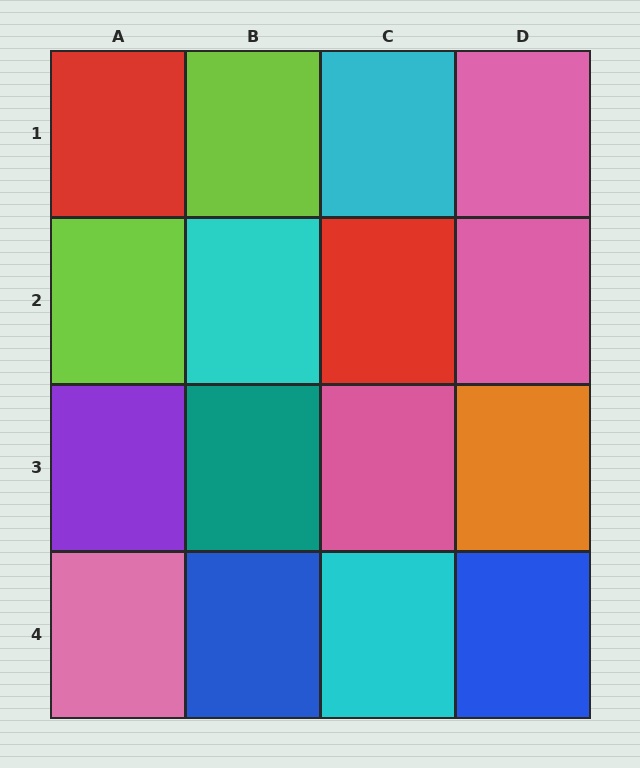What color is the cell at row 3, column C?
Pink.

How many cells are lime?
2 cells are lime.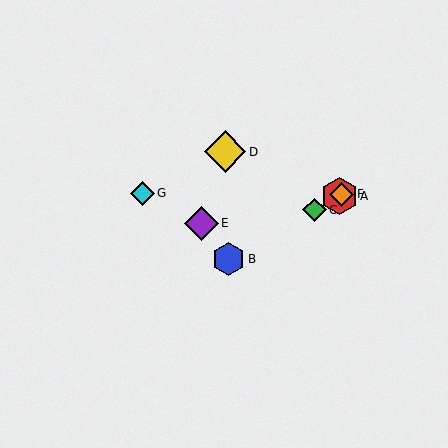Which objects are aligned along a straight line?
Objects A, B, C, F are aligned along a straight line.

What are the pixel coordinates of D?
Object D is at (225, 152).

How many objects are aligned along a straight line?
4 objects (A, B, C, F) are aligned along a straight line.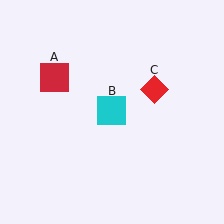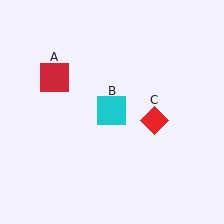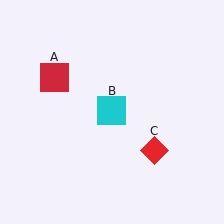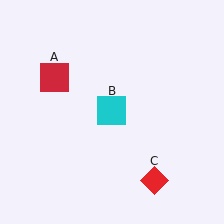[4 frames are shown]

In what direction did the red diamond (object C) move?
The red diamond (object C) moved down.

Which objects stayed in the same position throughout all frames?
Red square (object A) and cyan square (object B) remained stationary.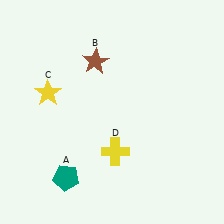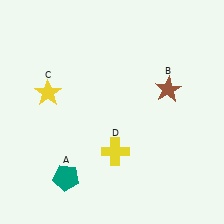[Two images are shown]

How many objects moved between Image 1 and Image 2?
1 object moved between the two images.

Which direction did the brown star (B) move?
The brown star (B) moved right.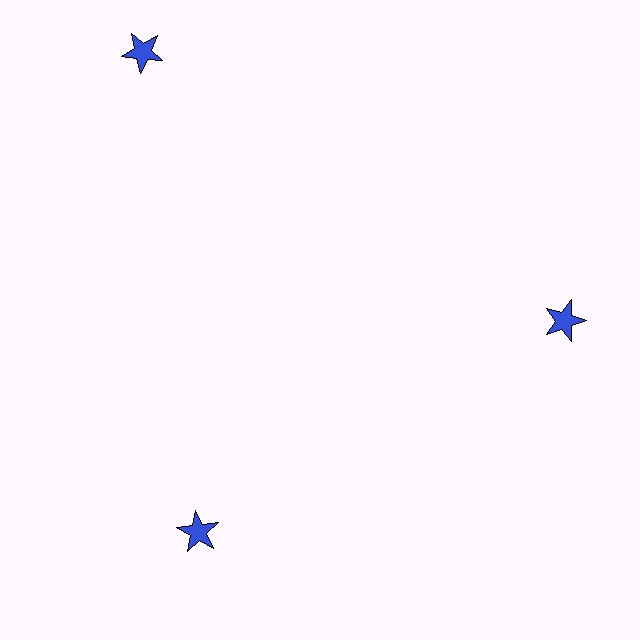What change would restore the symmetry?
The symmetry would be restored by moving it inward, back onto the ring so that all 3 stars sit at equal angles and equal distance from the center.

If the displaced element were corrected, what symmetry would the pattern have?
It would have 3-fold rotational symmetry — the pattern would map onto itself every 120 degrees.